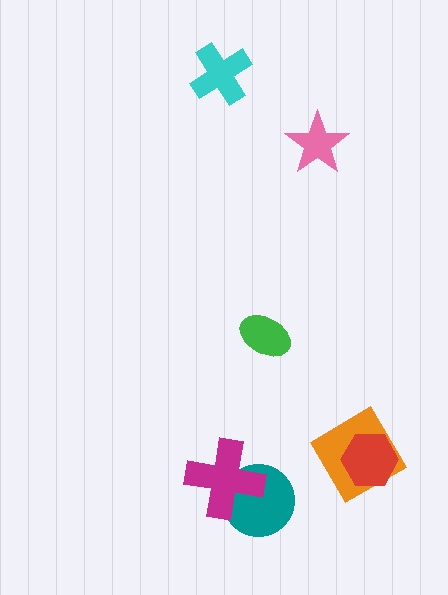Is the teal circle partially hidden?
Yes, it is partially covered by another shape.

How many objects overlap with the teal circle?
1 object overlaps with the teal circle.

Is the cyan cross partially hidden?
No, no other shape covers it.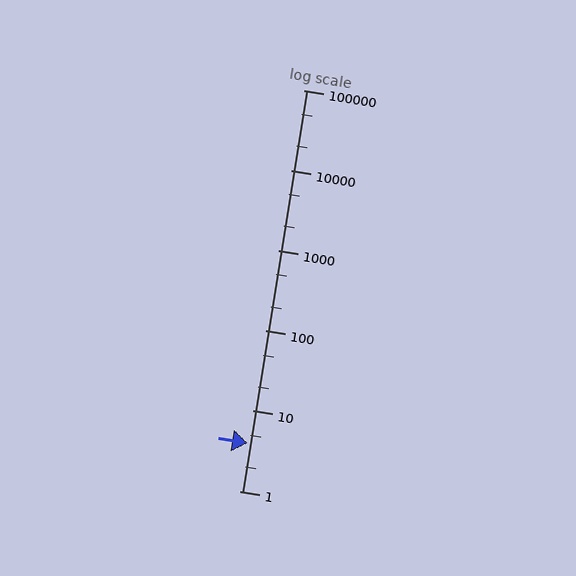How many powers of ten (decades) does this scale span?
The scale spans 5 decades, from 1 to 100000.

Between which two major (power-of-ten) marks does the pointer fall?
The pointer is between 1 and 10.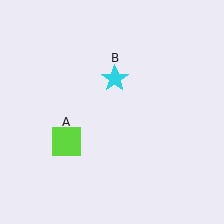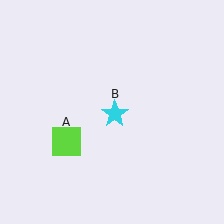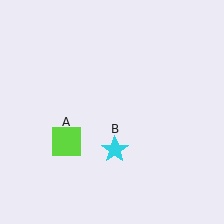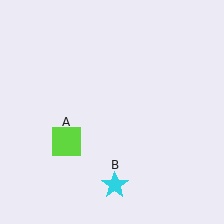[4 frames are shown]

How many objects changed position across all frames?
1 object changed position: cyan star (object B).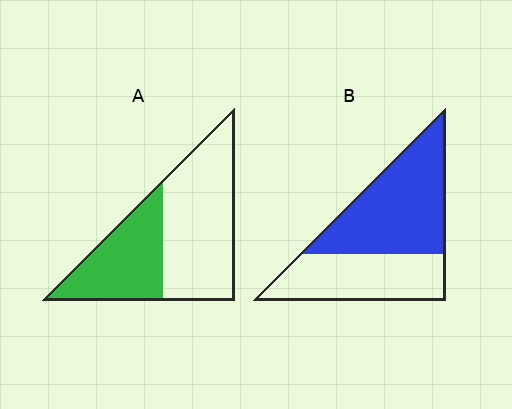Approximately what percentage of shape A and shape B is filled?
A is approximately 40% and B is approximately 55%.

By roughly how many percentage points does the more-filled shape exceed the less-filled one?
By roughly 20 percentage points (B over A).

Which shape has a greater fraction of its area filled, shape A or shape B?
Shape B.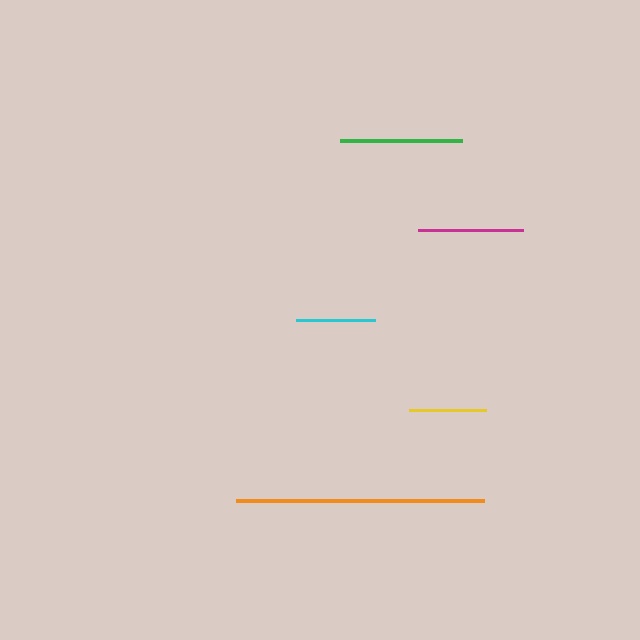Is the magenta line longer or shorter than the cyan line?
The magenta line is longer than the cyan line.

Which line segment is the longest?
The orange line is the longest at approximately 248 pixels.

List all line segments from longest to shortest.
From longest to shortest: orange, green, magenta, cyan, yellow.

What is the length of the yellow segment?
The yellow segment is approximately 77 pixels long.